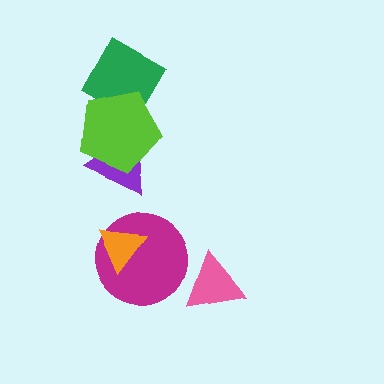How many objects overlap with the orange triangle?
1 object overlaps with the orange triangle.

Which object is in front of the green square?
The lime pentagon is in front of the green square.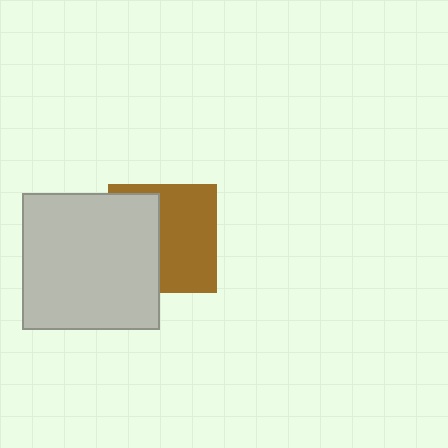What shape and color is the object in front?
The object in front is a light gray square.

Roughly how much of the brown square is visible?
About half of it is visible (roughly 57%).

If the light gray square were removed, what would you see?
You would see the complete brown square.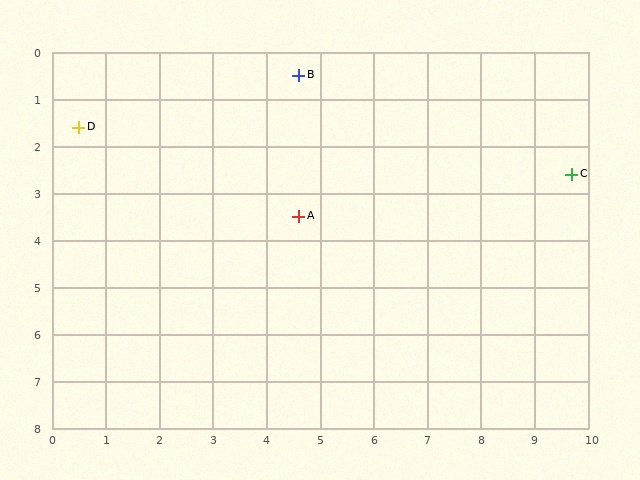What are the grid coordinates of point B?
Point B is at approximately (4.6, 0.5).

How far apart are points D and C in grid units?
Points D and C are about 9.3 grid units apart.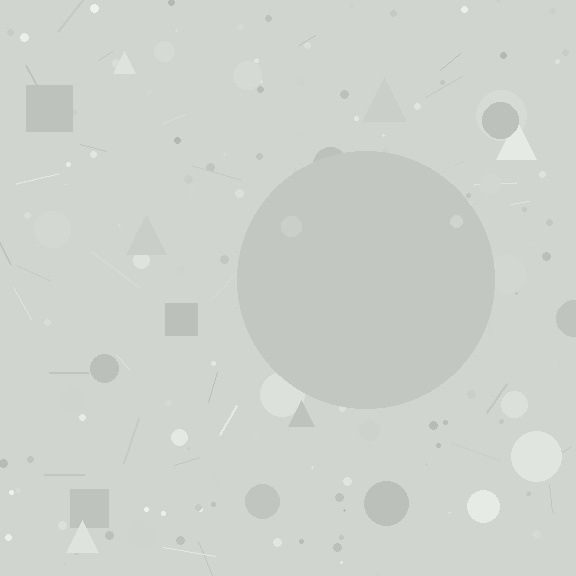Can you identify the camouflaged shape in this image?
The camouflaged shape is a circle.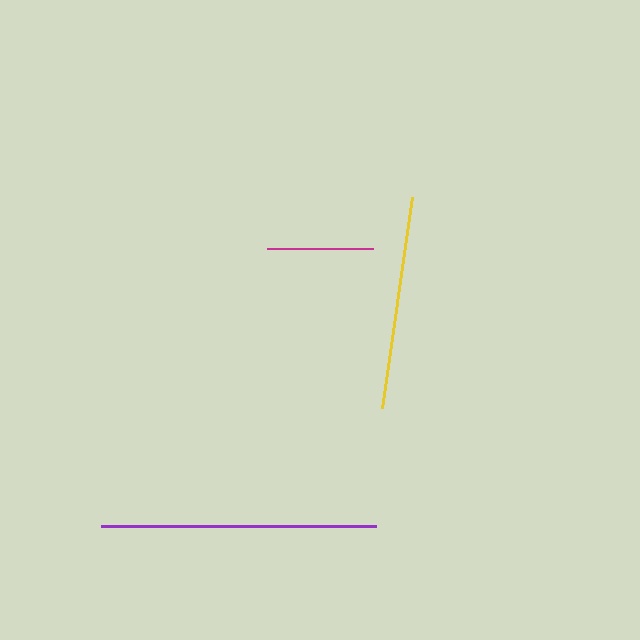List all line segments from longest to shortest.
From longest to shortest: purple, yellow, magenta.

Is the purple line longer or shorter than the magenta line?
The purple line is longer than the magenta line.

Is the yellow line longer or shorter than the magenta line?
The yellow line is longer than the magenta line.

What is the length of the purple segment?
The purple segment is approximately 276 pixels long.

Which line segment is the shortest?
The magenta line is the shortest at approximately 106 pixels.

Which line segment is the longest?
The purple line is the longest at approximately 276 pixels.